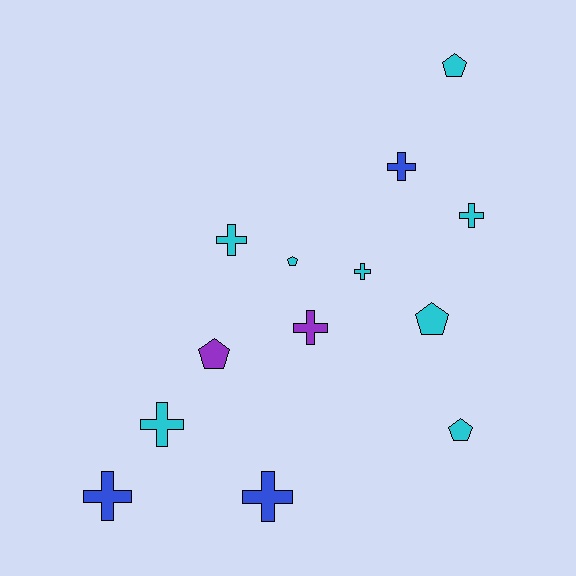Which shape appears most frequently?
Cross, with 8 objects.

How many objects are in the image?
There are 13 objects.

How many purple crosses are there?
There is 1 purple cross.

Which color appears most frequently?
Cyan, with 8 objects.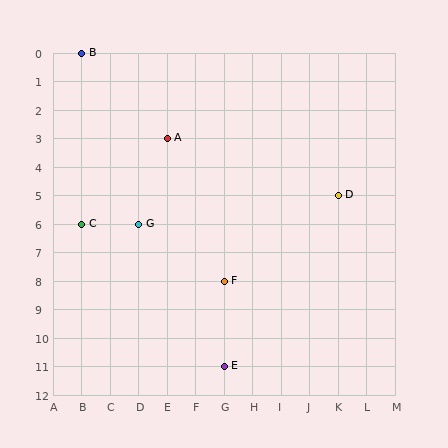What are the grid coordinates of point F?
Point F is at grid coordinates (G, 8).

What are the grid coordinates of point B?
Point B is at grid coordinates (B, 0).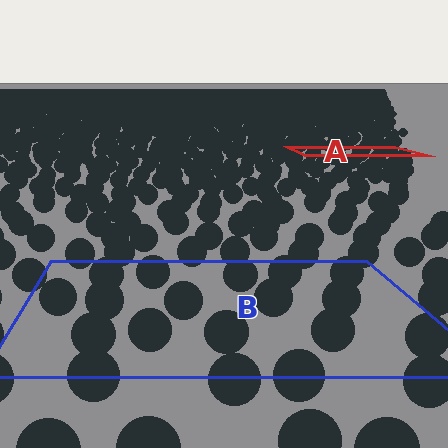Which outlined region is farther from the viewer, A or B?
Region A is farther from the viewer — the texture elements inside it appear smaller and more densely packed.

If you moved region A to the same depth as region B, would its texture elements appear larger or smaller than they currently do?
They would appear larger. At a closer depth, the same texture elements are projected at a bigger on-screen size.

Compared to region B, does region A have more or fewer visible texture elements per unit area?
Region A has more texture elements per unit area — they are packed more densely because it is farther away.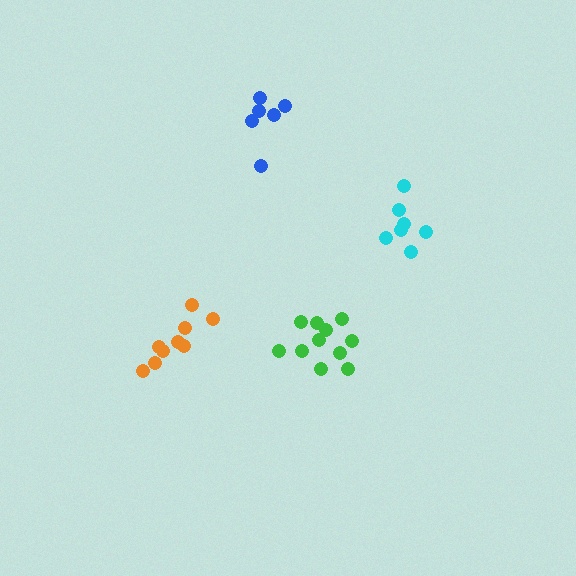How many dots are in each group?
Group 1: 6 dots, Group 2: 11 dots, Group 3: 7 dots, Group 4: 9 dots (33 total).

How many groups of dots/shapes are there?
There are 4 groups.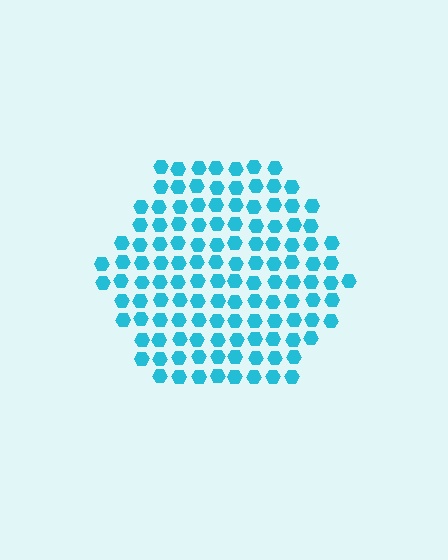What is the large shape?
The large shape is a hexagon.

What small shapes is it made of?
It is made of small hexagons.